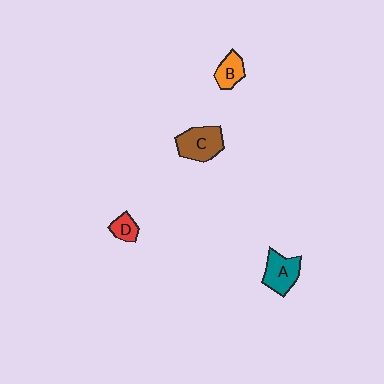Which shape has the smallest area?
Shape D (red).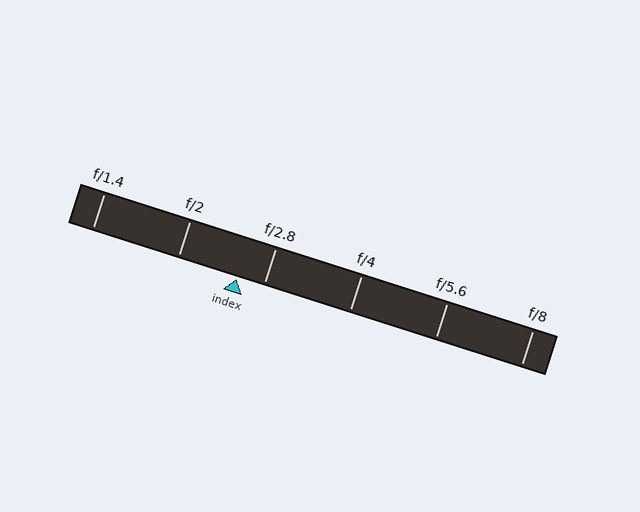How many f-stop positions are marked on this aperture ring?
There are 6 f-stop positions marked.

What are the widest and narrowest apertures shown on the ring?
The widest aperture shown is f/1.4 and the narrowest is f/8.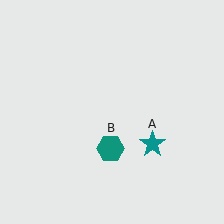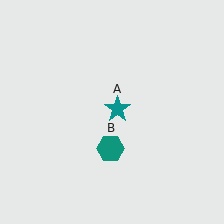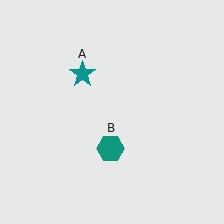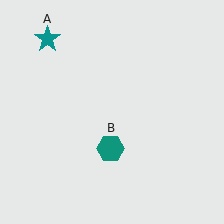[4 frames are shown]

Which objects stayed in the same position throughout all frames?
Teal hexagon (object B) remained stationary.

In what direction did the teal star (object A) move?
The teal star (object A) moved up and to the left.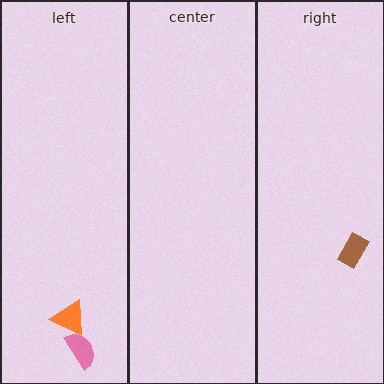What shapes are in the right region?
The brown rectangle.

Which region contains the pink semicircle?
The left region.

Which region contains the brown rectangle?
The right region.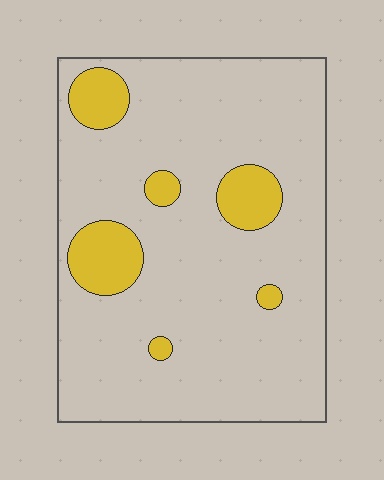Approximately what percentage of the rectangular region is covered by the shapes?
Approximately 15%.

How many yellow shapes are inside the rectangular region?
6.